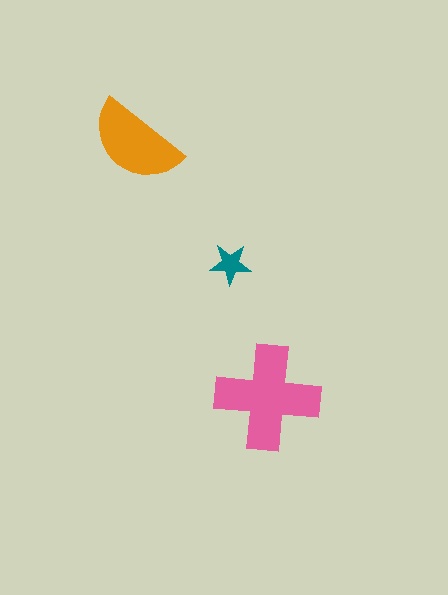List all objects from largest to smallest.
The pink cross, the orange semicircle, the teal star.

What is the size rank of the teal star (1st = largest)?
3rd.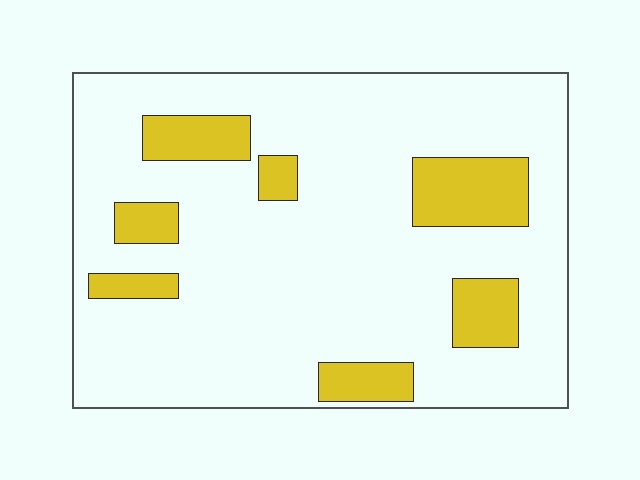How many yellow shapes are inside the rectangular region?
7.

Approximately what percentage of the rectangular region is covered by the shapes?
Approximately 15%.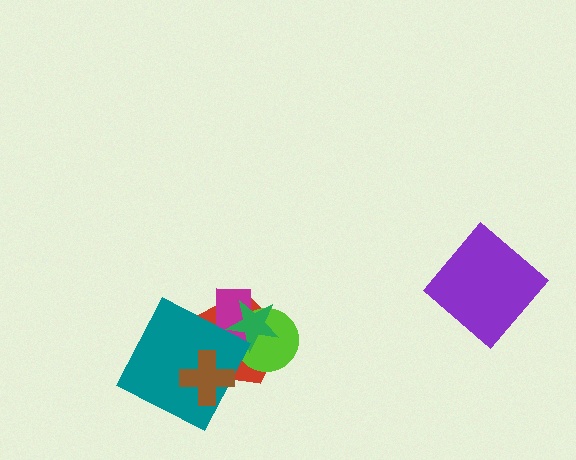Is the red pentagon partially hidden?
Yes, it is partially covered by another shape.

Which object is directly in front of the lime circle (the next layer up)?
The magenta rectangle is directly in front of the lime circle.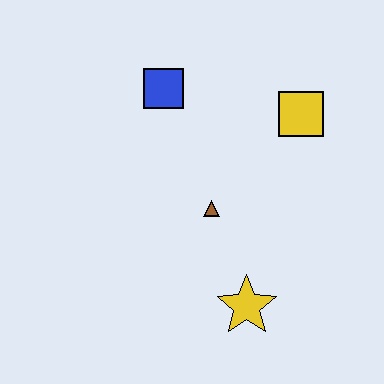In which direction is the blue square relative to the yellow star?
The blue square is above the yellow star.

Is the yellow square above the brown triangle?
Yes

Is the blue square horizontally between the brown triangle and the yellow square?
No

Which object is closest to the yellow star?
The brown triangle is closest to the yellow star.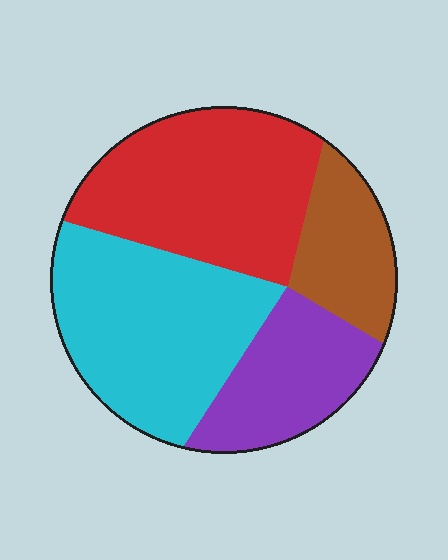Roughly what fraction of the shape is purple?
Purple covers 19% of the shape.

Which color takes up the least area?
Brown, at roughly 15%.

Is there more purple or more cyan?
Cyan.